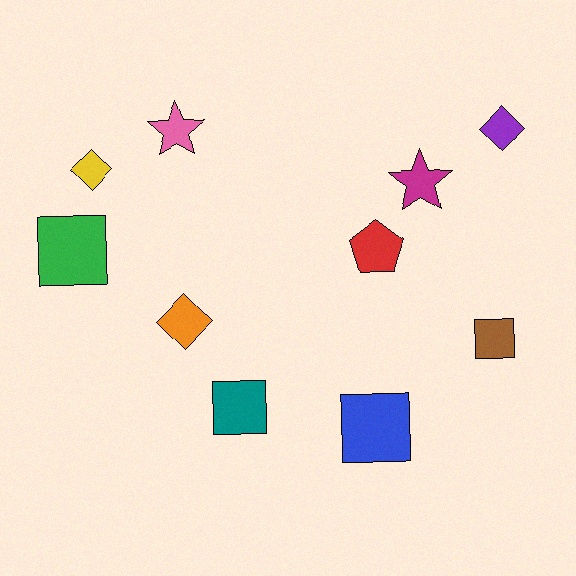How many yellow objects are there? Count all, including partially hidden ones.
There is 1 yellow object.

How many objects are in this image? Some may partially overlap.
There are 10 objects.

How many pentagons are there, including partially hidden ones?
There is 1 pentagon.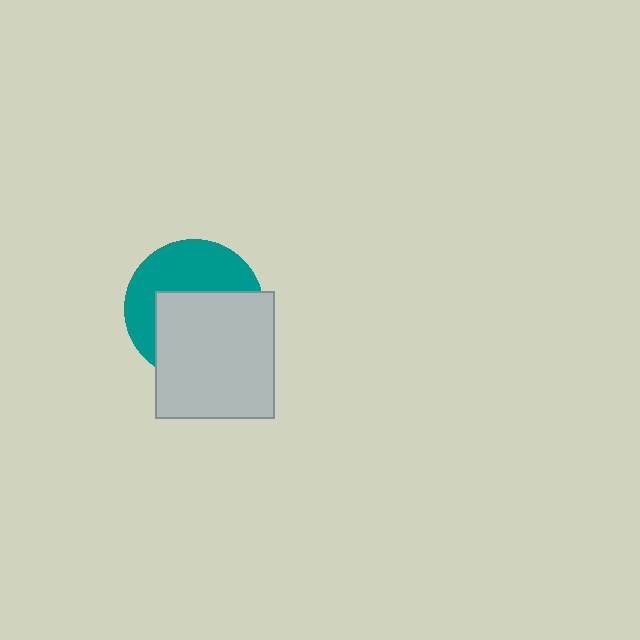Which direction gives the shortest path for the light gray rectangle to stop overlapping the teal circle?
Moving down gives the shortest separation.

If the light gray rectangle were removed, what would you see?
You would see the complete teal circle.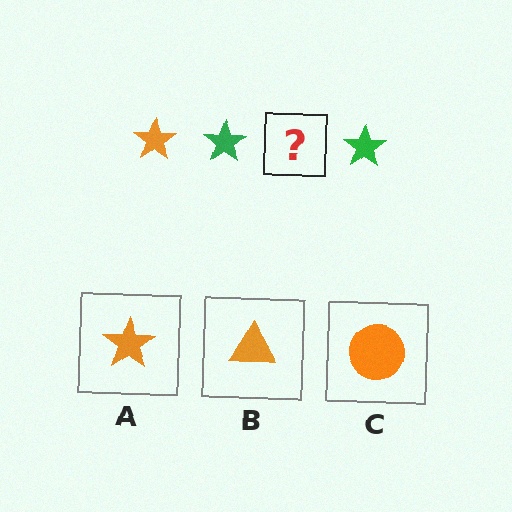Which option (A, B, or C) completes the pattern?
A.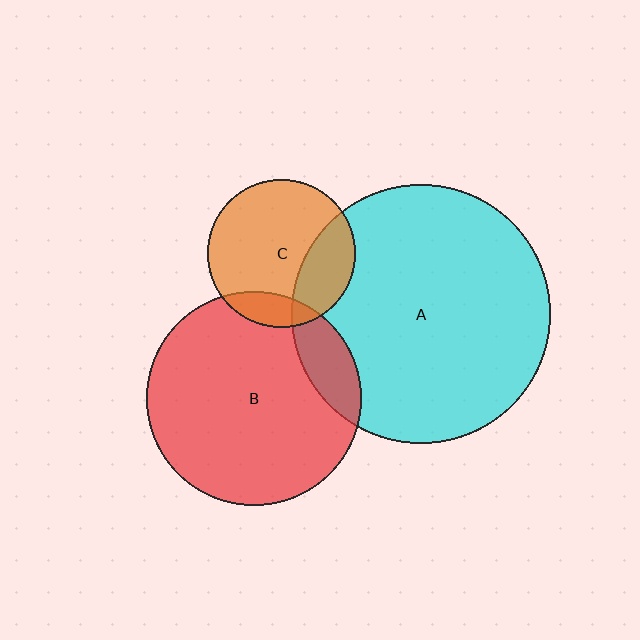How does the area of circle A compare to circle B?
Approximately 1.5 times.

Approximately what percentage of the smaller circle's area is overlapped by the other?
Approximately 15%.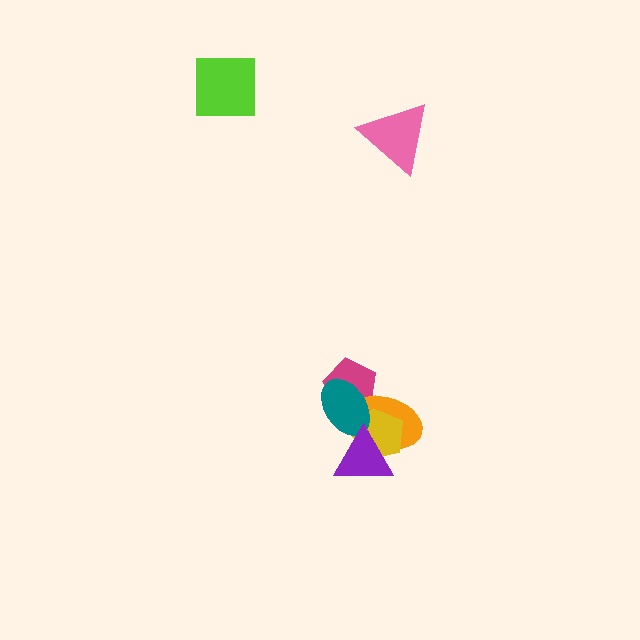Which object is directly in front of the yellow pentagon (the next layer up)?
The teal ellipse is directly in front of the yellow pentagon.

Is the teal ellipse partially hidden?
Yes, it is partially covered by another shape.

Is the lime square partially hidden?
No, no other shape covers it.